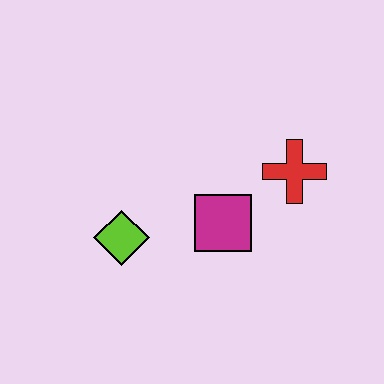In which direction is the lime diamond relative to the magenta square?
The lime diamond is to the left of the magenta square.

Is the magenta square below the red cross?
Yes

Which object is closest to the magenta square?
The red cross is closest to the magenta square.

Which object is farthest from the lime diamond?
The red cross is farthest from the lime diamond.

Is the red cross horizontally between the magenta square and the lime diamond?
No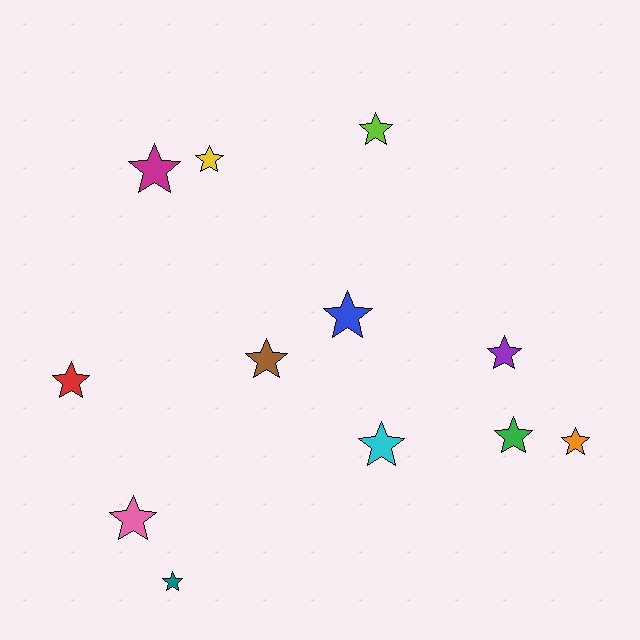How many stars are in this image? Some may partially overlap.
There are 12 stars.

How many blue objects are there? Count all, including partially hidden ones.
There is 1 blue object.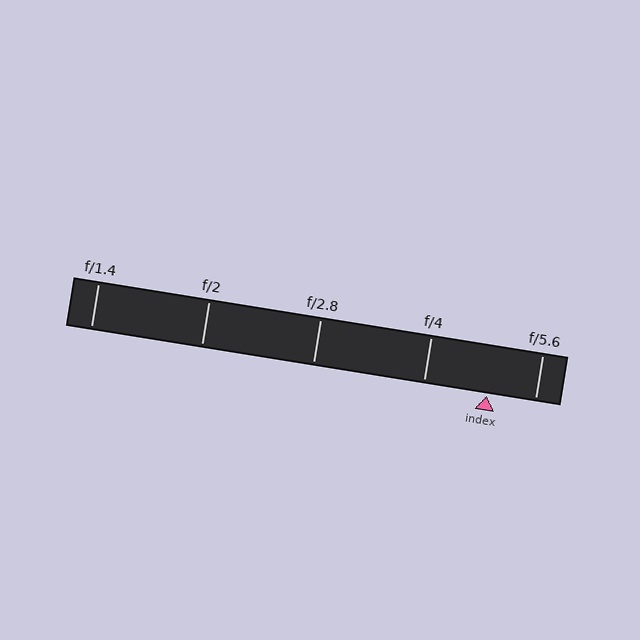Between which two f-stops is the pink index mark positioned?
The index mark is between f/4 and f/5.6.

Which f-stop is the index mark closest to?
The index mark is closest to f/5.6.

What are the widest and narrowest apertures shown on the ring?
The widest aperture shown is f/1.4 and the narrowest is f/5.6.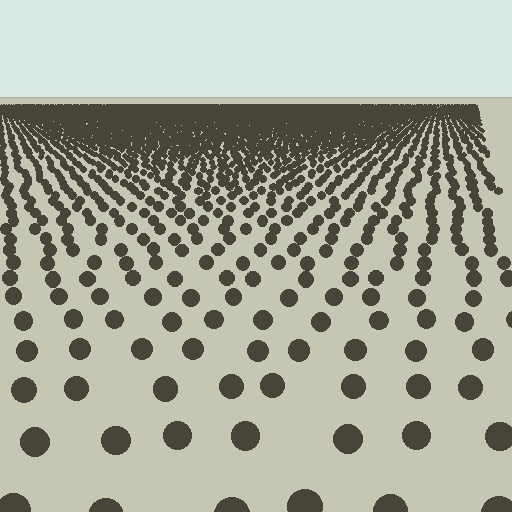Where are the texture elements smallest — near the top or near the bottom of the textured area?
Near the top.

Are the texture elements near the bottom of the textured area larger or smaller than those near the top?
Larger. Near the bottom, elements are closer to the viewer and appear at a bigger on-screen size.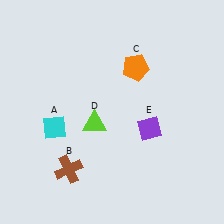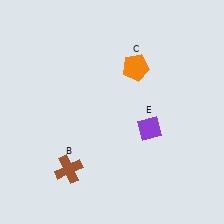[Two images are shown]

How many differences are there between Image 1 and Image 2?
There are 2 differences between the two images.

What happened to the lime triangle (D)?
The lime triangle (D) was removed in Image 2. It was in the bottom-left area of Image 1.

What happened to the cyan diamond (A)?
The cyan diamond (A) was removed in Image 2. It was in the bottom-left area of Image 1.